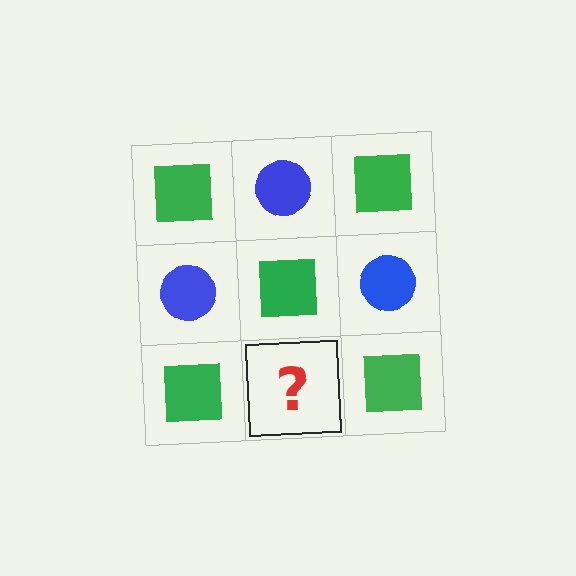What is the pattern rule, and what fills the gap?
The rule is that it alternates green square and blue circle in a checkerboard pattern. The gap should be filled with a blue circle.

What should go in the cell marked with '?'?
The missing cell should contain a blue circle.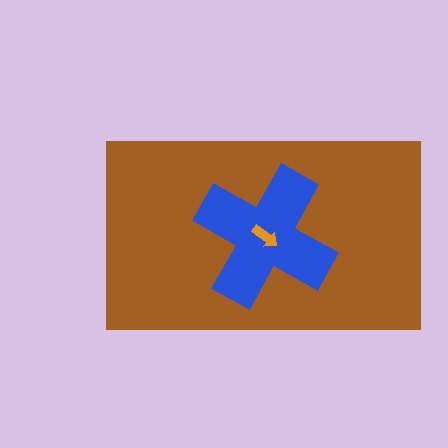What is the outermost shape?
The brown rectangle.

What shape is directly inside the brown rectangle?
The blue cross.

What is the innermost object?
The orange arrow.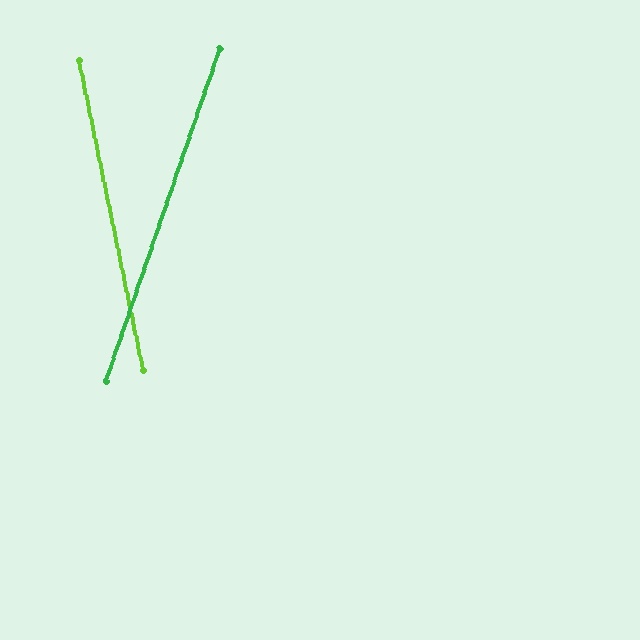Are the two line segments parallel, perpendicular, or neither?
Neither parallel nor perpendicular — they differ by about 31°.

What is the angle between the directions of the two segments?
Approximately 31 degrees.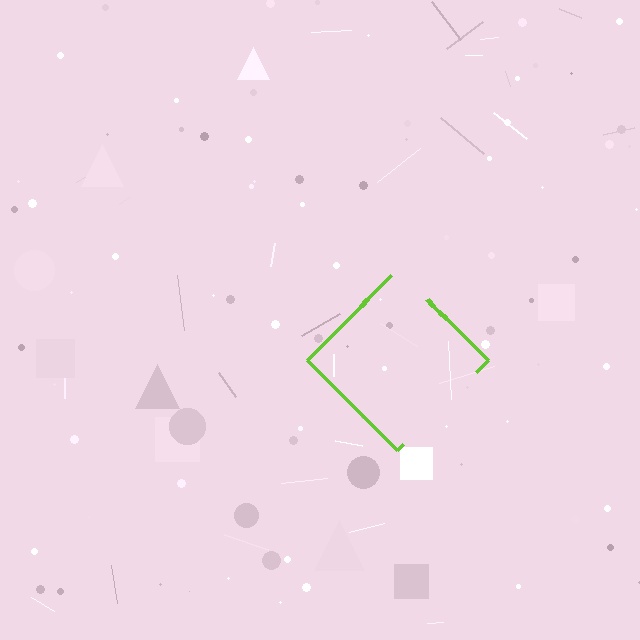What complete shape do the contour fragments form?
The contour fragments form a diamond.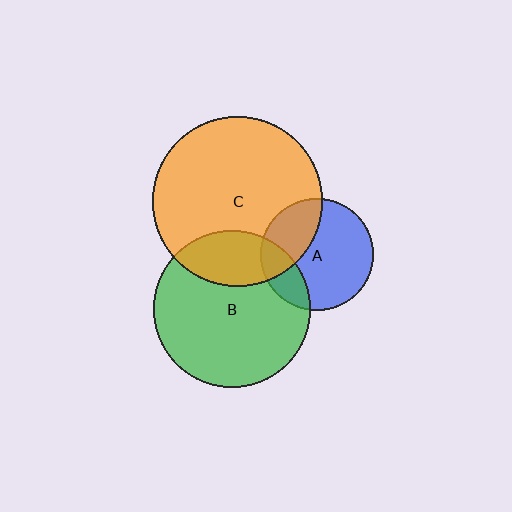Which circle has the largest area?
Circle C (orange).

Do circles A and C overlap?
Yes.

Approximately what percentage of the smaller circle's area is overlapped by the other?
Approximately 30%.